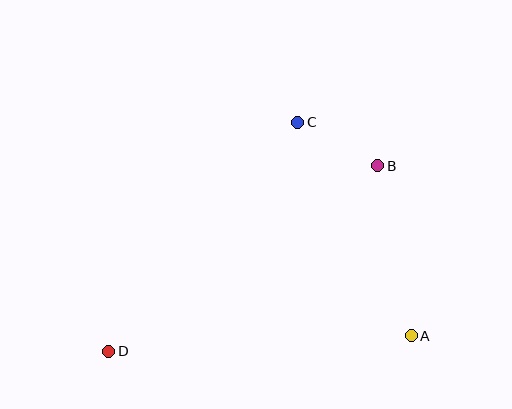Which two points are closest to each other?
Points B and C are closest to each other.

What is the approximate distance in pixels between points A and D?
The distance between A and D is approximately 303 pixels.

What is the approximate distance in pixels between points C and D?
The distance between C and D is approximately 297 pixels.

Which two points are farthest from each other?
Points B and D are farthest from each other.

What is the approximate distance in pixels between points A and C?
The distance between A and C is approximately 242 pixels.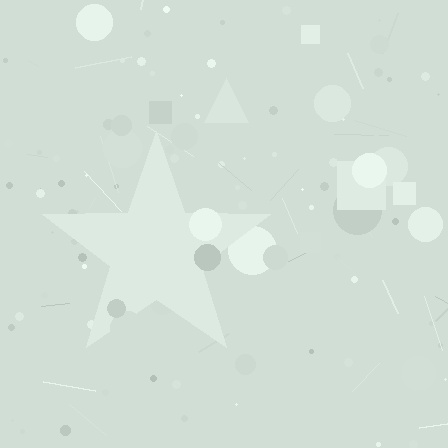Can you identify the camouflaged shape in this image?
The camouflaged shape is a star.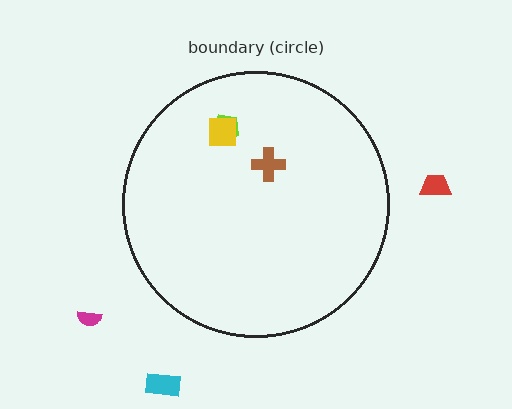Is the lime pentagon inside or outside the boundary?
Inside.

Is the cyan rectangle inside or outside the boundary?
Outside.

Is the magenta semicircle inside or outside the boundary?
Outside.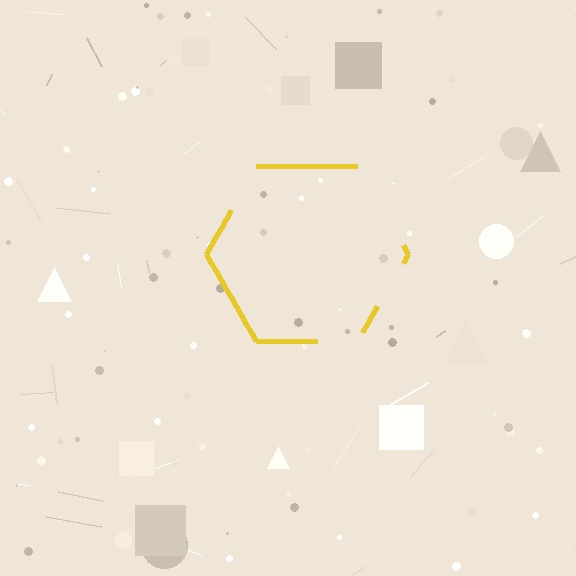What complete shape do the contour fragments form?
The contour fragments form a hexagon.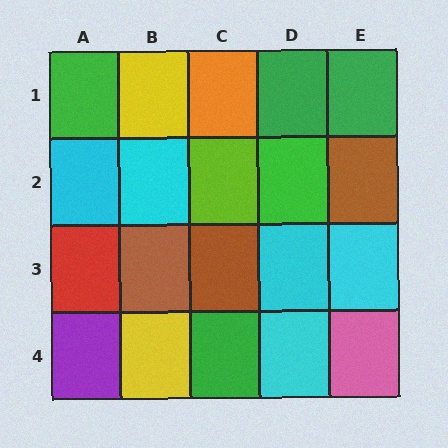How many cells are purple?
1 cell is purple.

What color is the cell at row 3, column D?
Cyan.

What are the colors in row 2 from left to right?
Cyan, cyan, lime, green, brown.